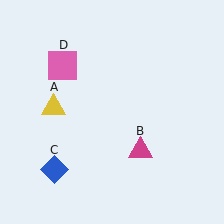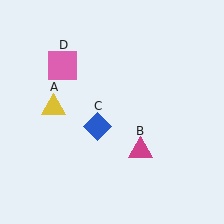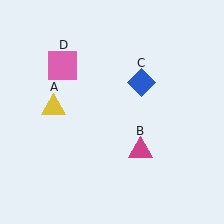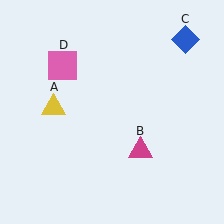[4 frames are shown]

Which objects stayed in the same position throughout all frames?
Yellow triangle (object A) and magenta triangle (object B) and pink square (object D) remained stationary.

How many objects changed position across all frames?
1 object changed position: blue diamond (object C).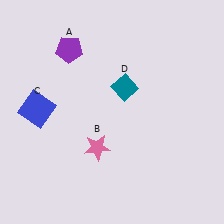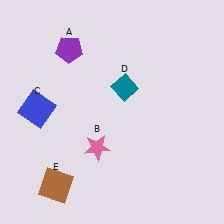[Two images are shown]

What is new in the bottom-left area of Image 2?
A brown square (E) was added in the bottom-left area of Image 2.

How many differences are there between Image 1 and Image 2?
There is 1 difference between the two images.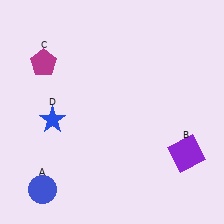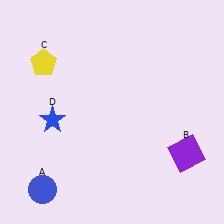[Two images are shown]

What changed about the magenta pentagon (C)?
In Image 1, C is magenta. In Image 2, it changed to yellow.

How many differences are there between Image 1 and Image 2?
There is 1 difference between the two images.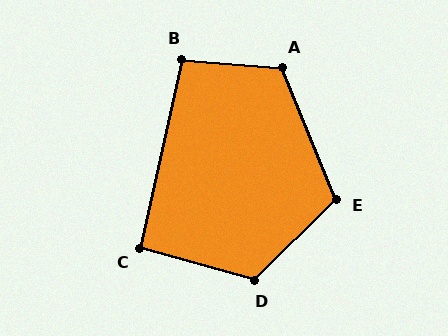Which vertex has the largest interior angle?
D, at approximately 120 degrees.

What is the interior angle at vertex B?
Approximately 98 degrees (obtuse).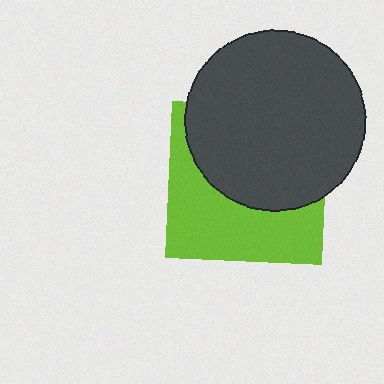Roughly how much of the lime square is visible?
About half of it is visible (roughly 47%).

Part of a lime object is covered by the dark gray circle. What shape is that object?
It is a square.